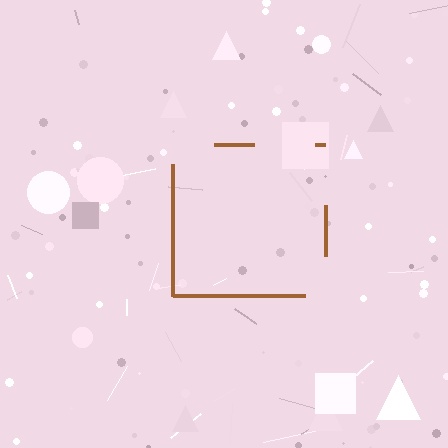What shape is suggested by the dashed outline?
The dashed outline suggests a square.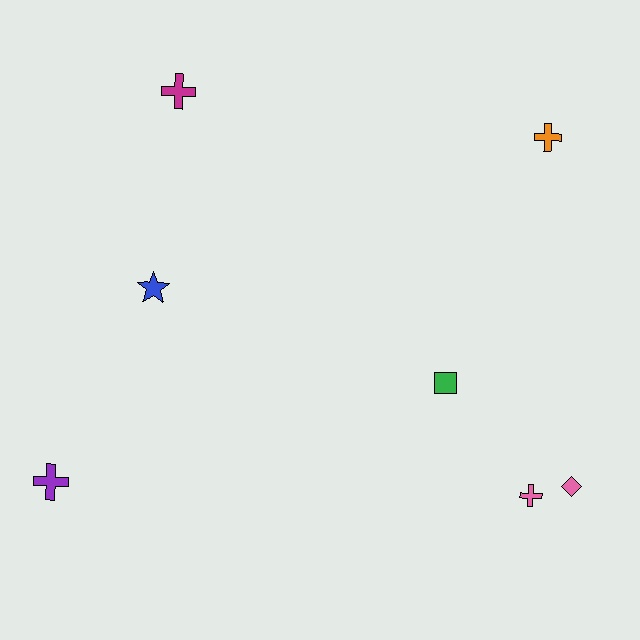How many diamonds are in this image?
There is 1 diamond.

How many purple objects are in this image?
There is 1 purple object.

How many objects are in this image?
There are 7 objects.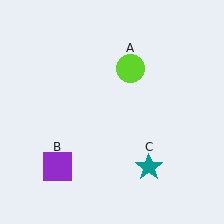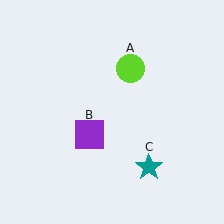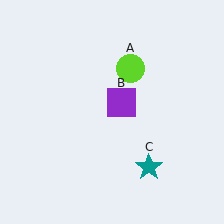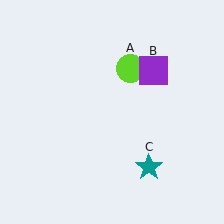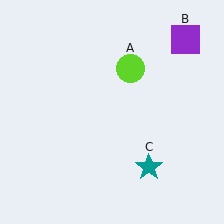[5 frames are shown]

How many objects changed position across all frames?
1 object changed position: purple square (object B).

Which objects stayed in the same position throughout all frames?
Lime circle (object A) and teal star (object C) remained stationary.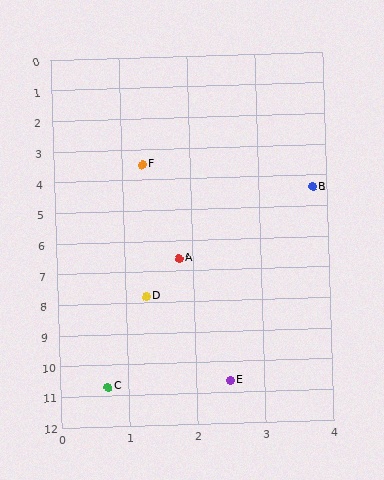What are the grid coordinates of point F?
Point F is at approximately (1.3, 3.5).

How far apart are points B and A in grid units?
Points B and A are about 3.0 grid units apart.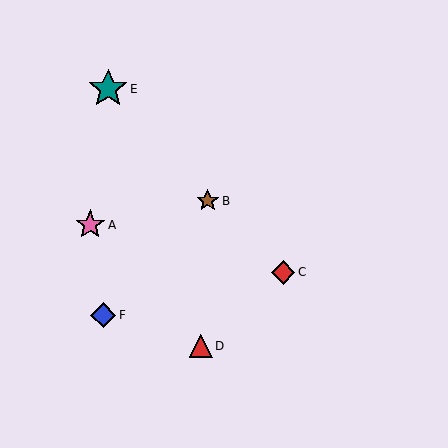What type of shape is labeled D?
Shape D is a red triangle.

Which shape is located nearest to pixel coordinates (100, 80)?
The teal star (labeled E) at (108, 89) is nearest to that location.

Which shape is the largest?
The teal star (labeled E) is the largest.